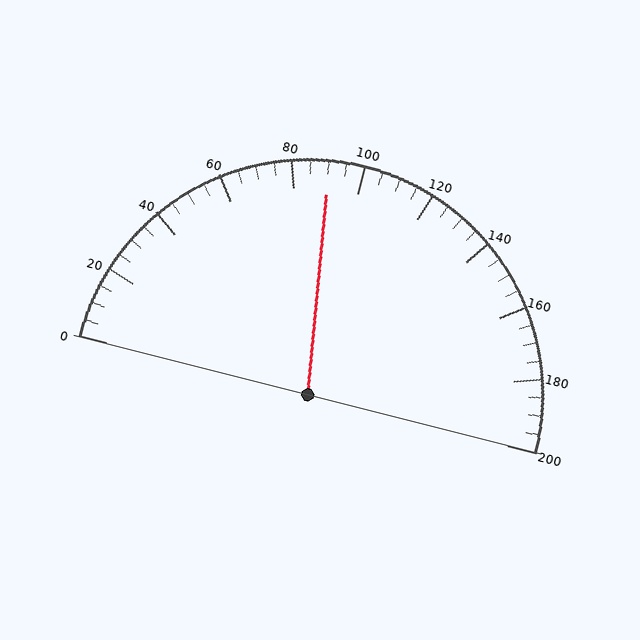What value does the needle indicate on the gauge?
The needle indicates approximately 90.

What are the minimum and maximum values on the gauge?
The gauge ranges from 0 to 200.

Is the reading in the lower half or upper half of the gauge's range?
The reading is in the lower half of the range (0 to 200).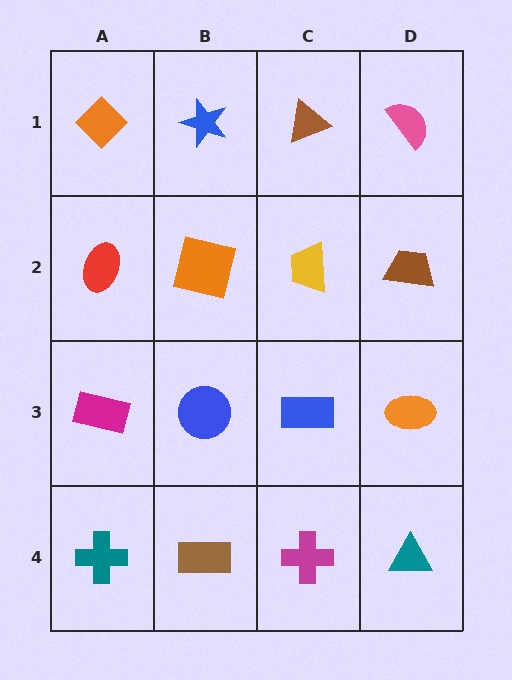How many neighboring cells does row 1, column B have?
3.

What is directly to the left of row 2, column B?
A red ellipse.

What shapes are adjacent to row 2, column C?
A brown triangle (row 1, column C), a blue rectangle (row 3, column C), an orange square (row 2, column B), a brown trapezoid (row 2, column D).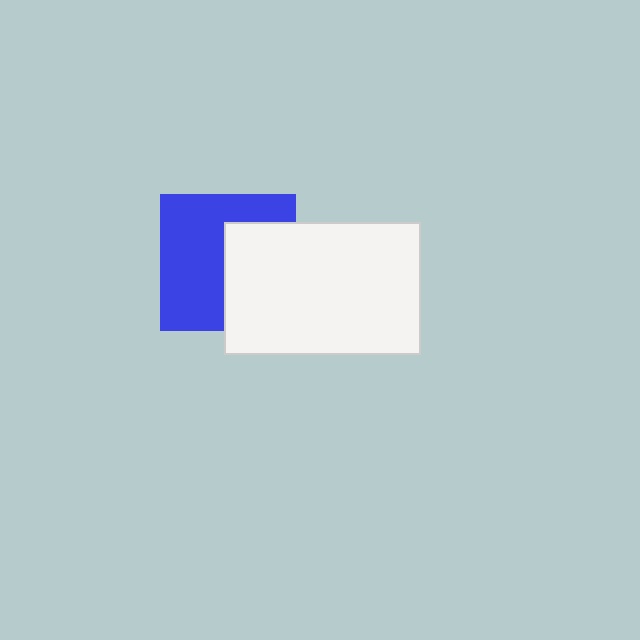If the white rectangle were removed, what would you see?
You would see the complete blue square.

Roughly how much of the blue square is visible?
About half of it is visible (roughly 58%).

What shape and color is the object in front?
The object in front is a white rectangle.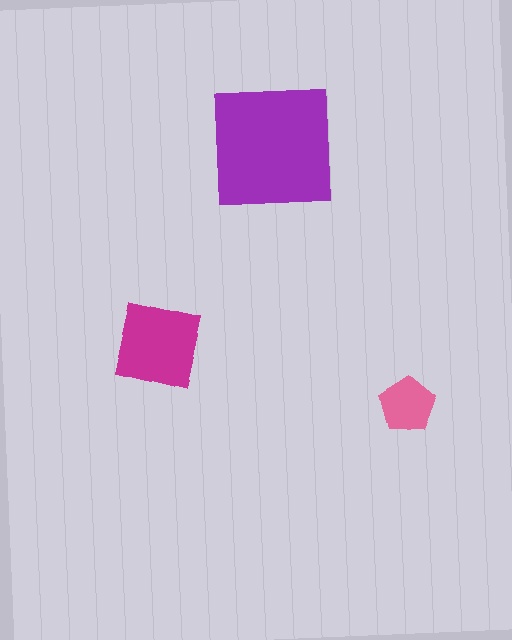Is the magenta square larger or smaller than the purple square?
Smaller.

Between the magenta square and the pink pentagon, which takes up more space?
The magenta square.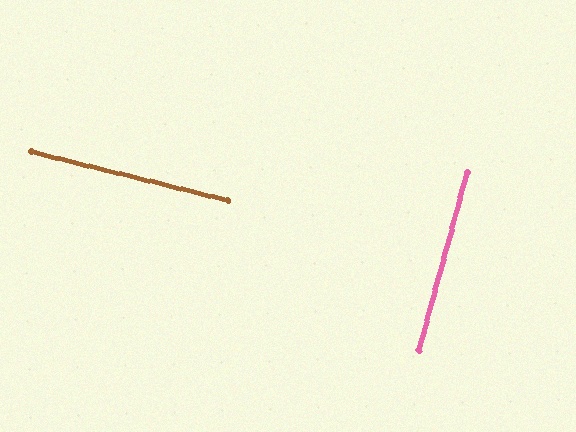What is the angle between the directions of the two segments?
Approximately 89 degrees.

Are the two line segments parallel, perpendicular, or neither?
Perpendicular — they meet at approximately 89°.